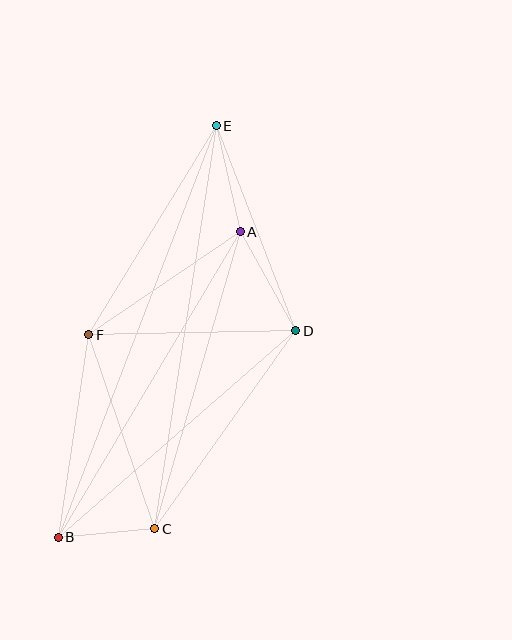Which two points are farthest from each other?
Points B and E are farthest from each other.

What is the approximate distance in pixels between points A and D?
The distance between A and D is approximately 113 pixels.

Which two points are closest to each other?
Points B and C are closest to each other.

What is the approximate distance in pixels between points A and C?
The distance between A and C is approximately 309 pixels.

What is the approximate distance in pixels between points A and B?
The distance between A and B is approximately 356 pixels.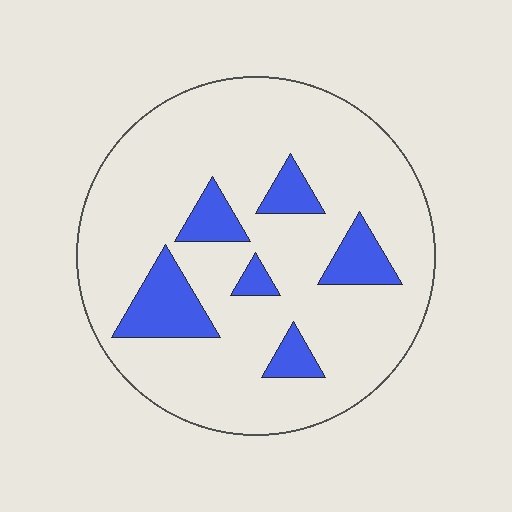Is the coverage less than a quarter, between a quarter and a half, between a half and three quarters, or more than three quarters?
Less than a quarter.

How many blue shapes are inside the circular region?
6.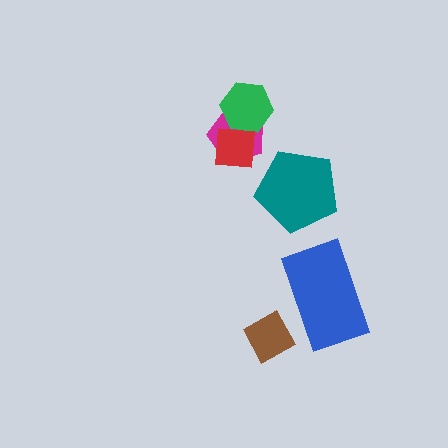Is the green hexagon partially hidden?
Yes, it is partially covered by another shape.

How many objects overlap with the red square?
2 objects overlap with the red square.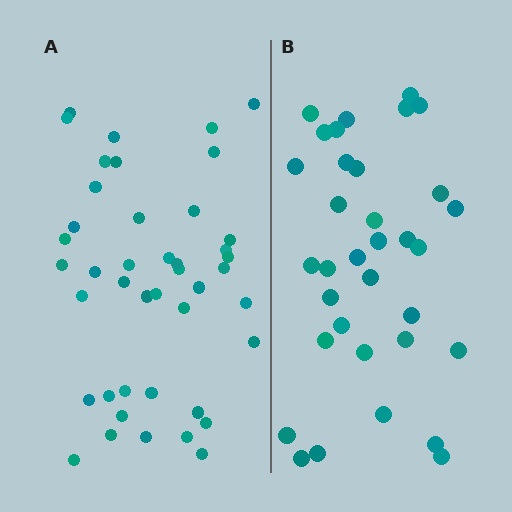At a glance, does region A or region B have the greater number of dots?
Region A (the left region) has more dots.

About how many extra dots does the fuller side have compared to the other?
Region A has roughly 8 or so more dots than region B.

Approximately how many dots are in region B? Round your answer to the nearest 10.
About 30 dots. (The exact count is 34, which rounds to 30.)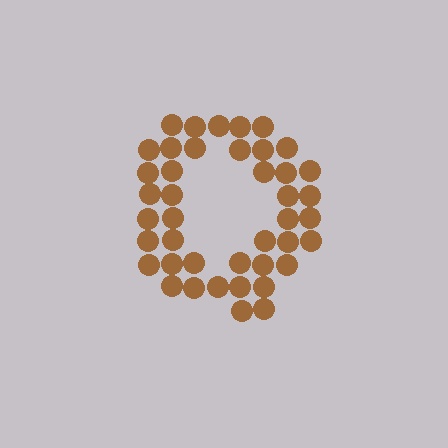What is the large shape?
The large shape is the letter Q.